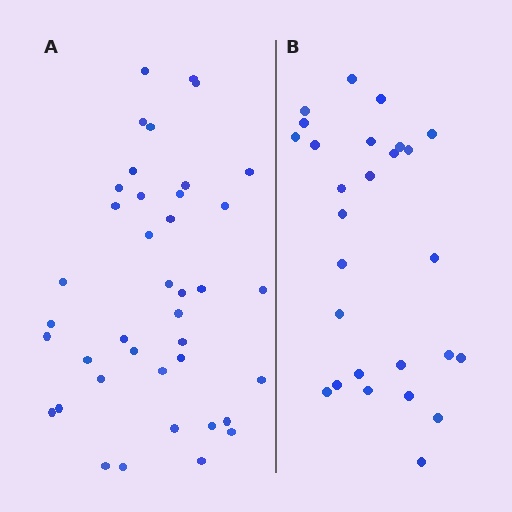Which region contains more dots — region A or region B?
Region A (the left region) has more dots.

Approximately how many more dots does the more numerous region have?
Region A has approximately 15 more dots than region B.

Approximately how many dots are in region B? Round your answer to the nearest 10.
About 30 dots. (The exact count is 27, which rounds to 30.)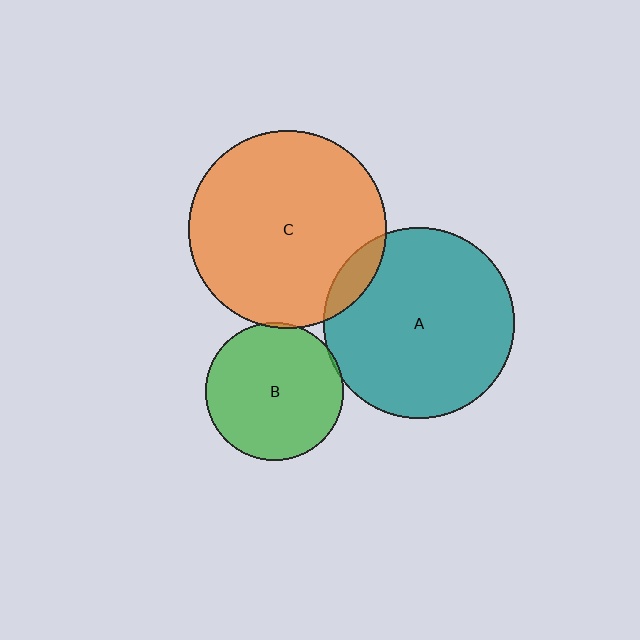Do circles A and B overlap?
Yes.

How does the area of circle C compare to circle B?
Approximately 2.1 times.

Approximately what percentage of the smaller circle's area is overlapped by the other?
Approximately 5%.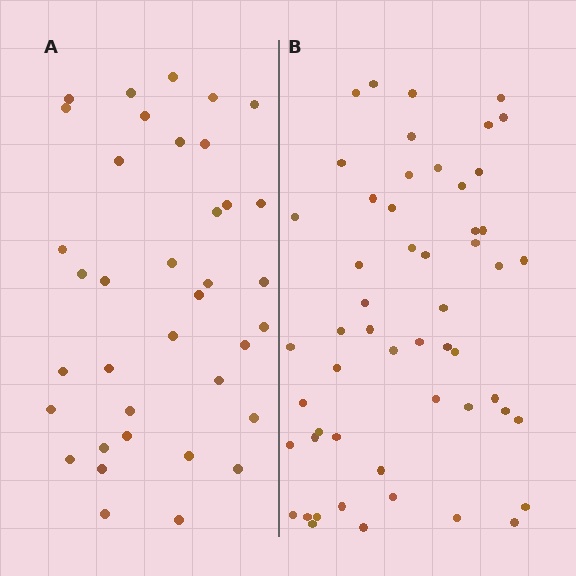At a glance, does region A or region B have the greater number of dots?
Region B (the right region) has more dots.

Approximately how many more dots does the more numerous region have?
Region B has approximately 15 more dots than region A.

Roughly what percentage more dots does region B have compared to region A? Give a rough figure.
About 45% more.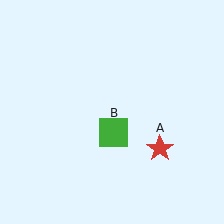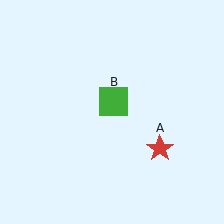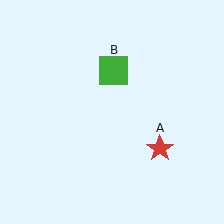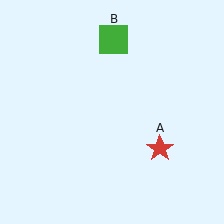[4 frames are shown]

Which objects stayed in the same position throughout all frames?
Red star (object A) remained stationary.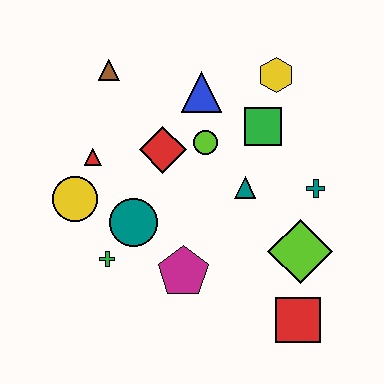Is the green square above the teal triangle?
Yes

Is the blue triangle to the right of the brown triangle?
Yes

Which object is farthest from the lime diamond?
The brown triangle is farthest from the lime diamond.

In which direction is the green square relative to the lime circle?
The green square is to the right of the lime circle.